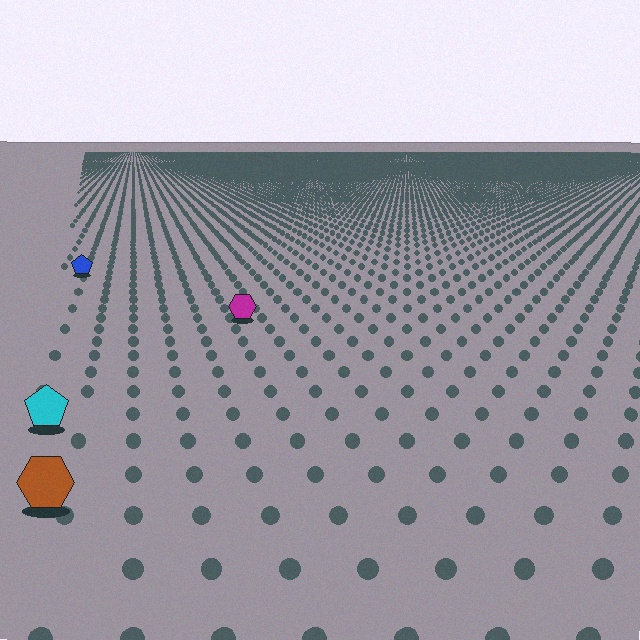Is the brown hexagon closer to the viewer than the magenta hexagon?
Yes. The brown hexagon is closer — you can tell from the texture gradient: the ground texture is coarser near it.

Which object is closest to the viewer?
The brown hexagon is closest. The texture marks near it are larger and more spread out.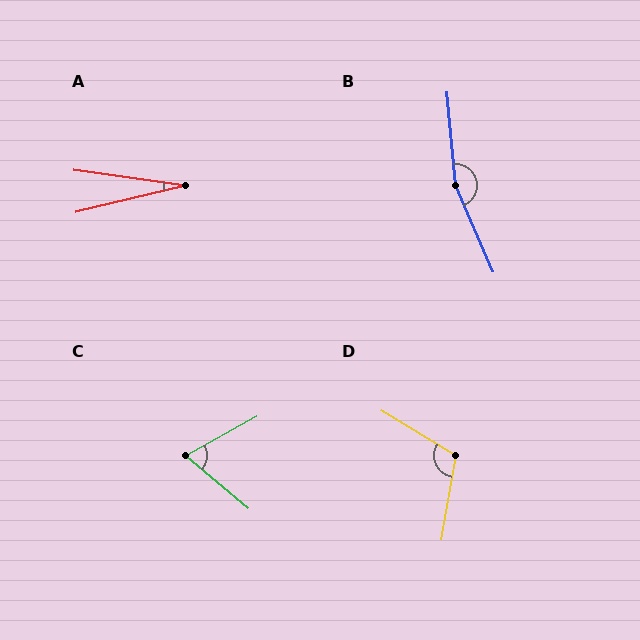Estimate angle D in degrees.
Approximately 111 degrees.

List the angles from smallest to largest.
A (22°), C (69°), D (111°), B (162°).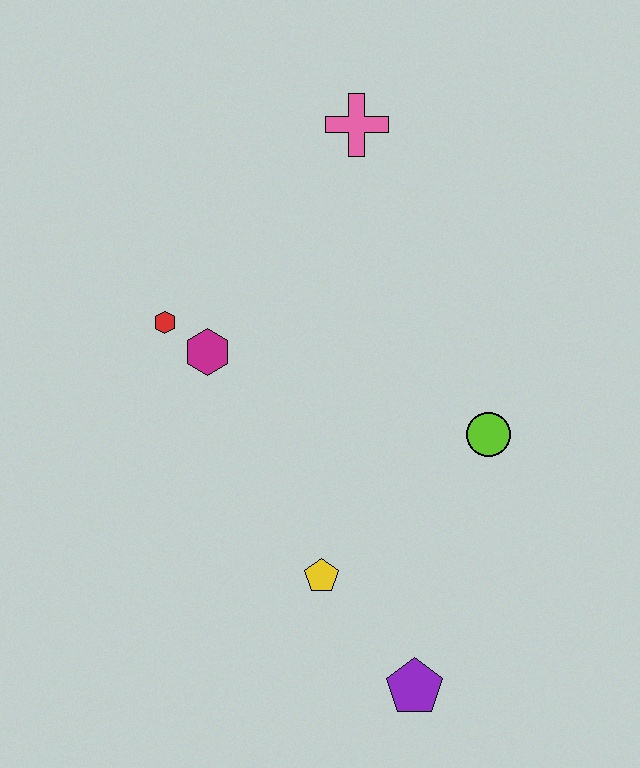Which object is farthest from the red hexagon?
The purple pentagon is farthest from the red hexagon.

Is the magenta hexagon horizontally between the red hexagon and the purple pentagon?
Yes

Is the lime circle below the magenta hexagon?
Yes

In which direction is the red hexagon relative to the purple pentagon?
The red hexagon is above the purple pentagon.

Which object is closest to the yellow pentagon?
The purple pentagon is closest to the yellow pentagon.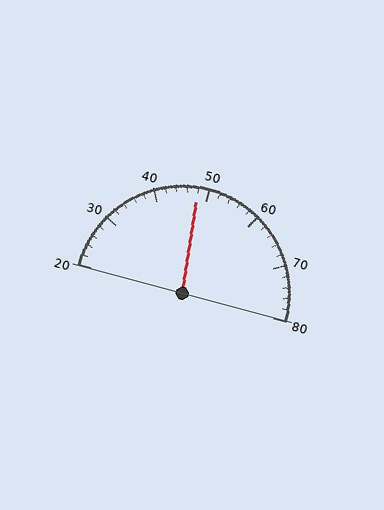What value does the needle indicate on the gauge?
The needle indicates approximately 48.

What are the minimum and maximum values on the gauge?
The gauge ranges from 20 to 80.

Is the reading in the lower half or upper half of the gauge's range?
The reading is in the lower half of the range (20 to 80).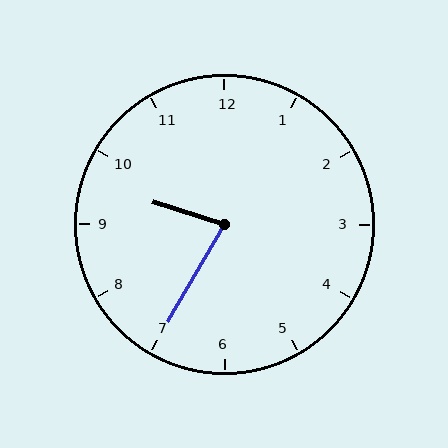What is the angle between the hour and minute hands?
Approximately 78 degrees.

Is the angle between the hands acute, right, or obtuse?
It is acute.